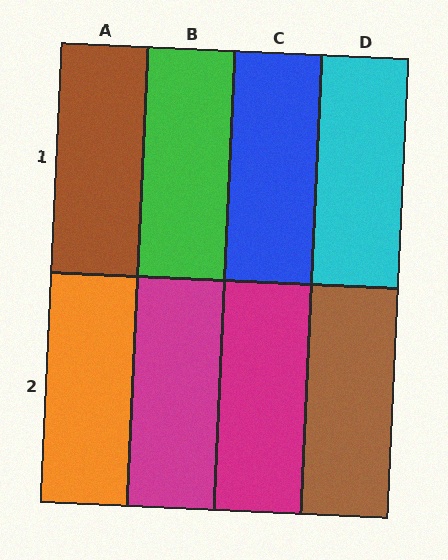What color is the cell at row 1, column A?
Brown.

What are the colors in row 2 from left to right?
Orange, magenta, magenta, brown.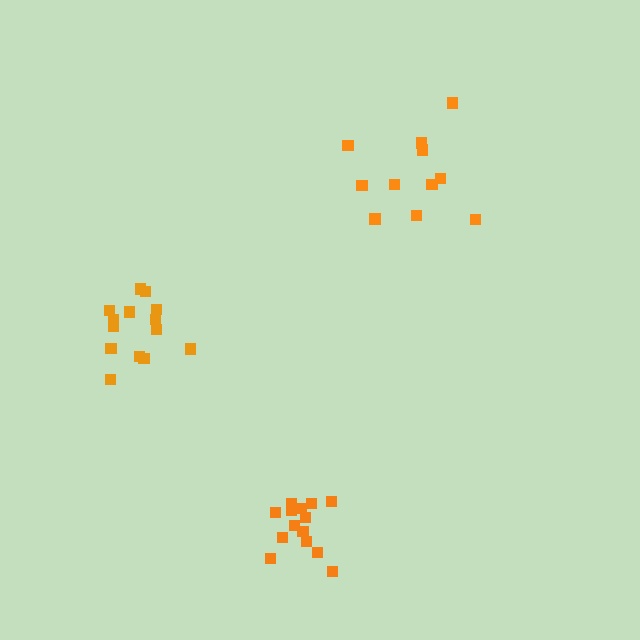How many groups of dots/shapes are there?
There are 3 groups.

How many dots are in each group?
Group 1: 14 dots, Group 2: 14 dots, Group 3: 11 dots (39 total).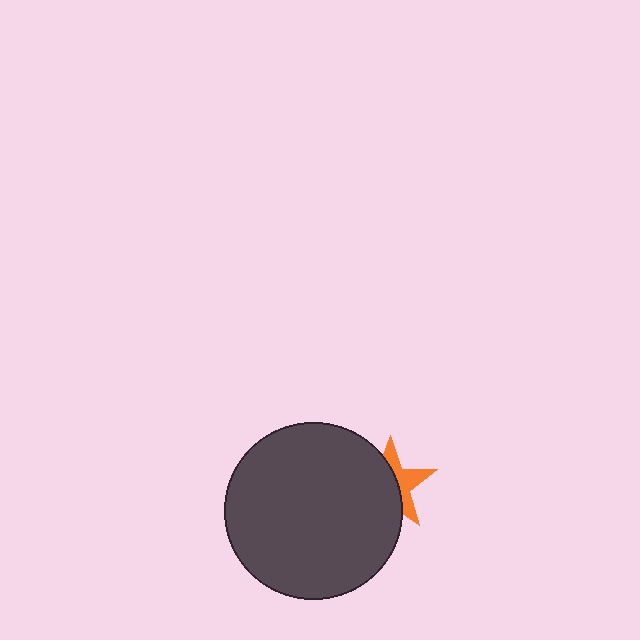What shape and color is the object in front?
The object in front is a dark gray circle.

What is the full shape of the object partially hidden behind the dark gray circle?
The partially hidden object is an orange star.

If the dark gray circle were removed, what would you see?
You would see the complete orange star.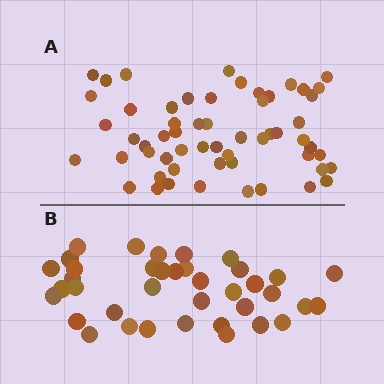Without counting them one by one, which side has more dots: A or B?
Region A (the top region) has more dots.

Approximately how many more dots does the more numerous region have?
Region A has approximately 20 more dots than region B.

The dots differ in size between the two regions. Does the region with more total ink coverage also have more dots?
No. Region B has more total ink coverage because its dots are larger, but region A actually contains more individual dots. Total area can be misleading — the number of items is what matters here.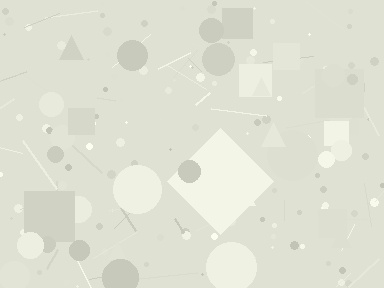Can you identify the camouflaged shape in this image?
The camouflaged shape is a diamond.